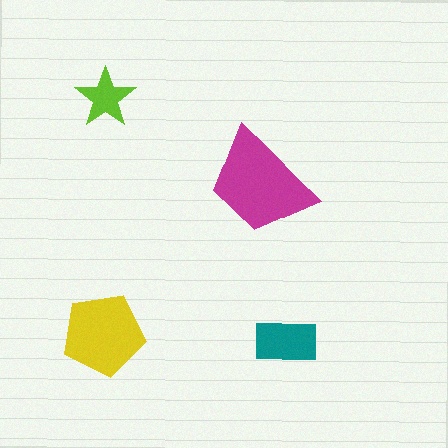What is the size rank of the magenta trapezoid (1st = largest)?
1st.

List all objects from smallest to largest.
The lime star, the teal rectangle, the yellow pentagon, the magenta trapezoid.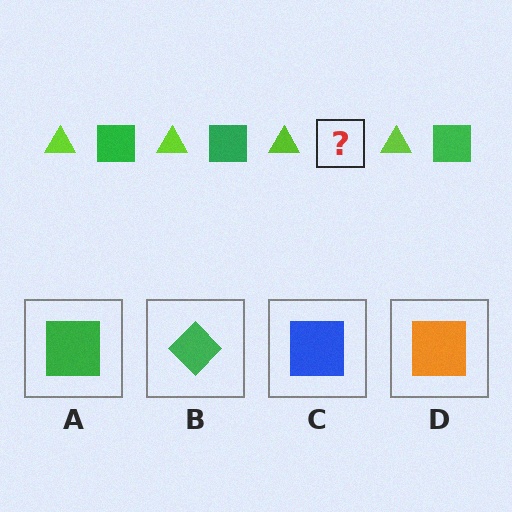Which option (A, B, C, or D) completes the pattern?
A.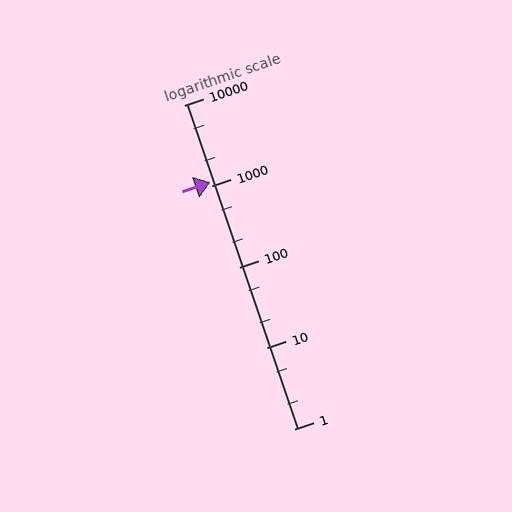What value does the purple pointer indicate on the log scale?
The pointer indicates approximately 1100.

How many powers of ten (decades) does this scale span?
The scale spans 4 decades, from 1 to 10000.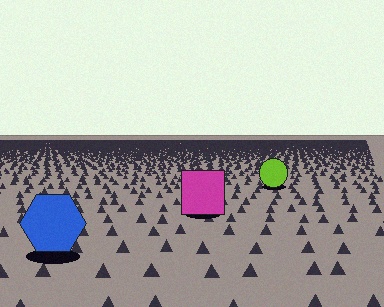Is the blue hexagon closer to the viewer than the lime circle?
Yes. The blue hexagon is closer — you can tell from the texture gradient: the ground texture is coarser near it.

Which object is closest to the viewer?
The blue hexagon is closest. The texture marks near it are larger and more spread out.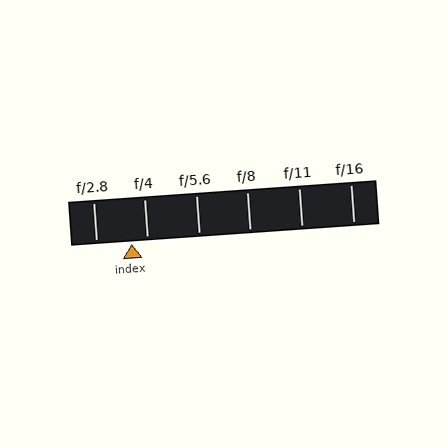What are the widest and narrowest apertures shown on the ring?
The widest aperture shown is f/2.8 and the narrowest is f/16.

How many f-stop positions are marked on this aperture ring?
There are 6 f-stop positions marked.